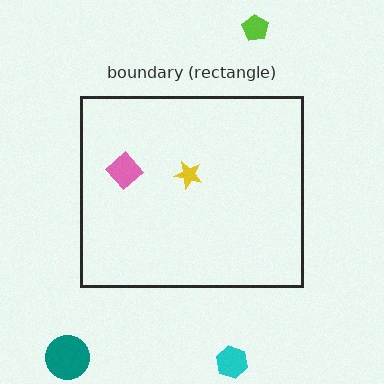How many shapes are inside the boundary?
2 inside, 3 outside.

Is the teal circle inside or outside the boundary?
Outside.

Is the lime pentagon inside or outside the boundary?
Outside.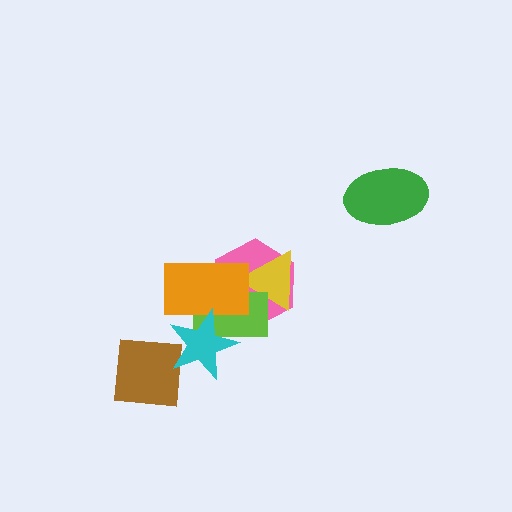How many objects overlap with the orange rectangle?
4 objects overlap with the orange rectangle.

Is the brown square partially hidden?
Yes, it is partially covered by another shape.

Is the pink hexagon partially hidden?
Yes, it is partially covered by another shape.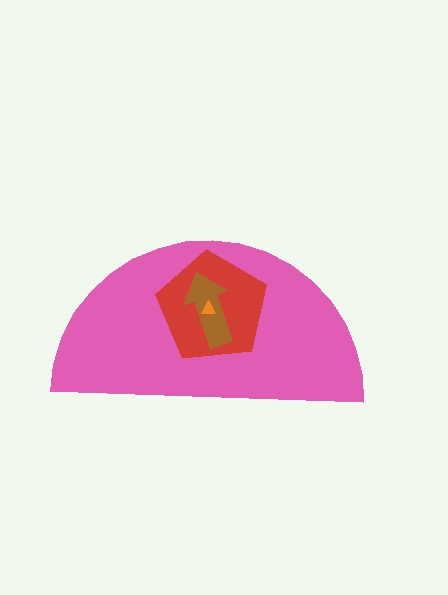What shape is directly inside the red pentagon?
The brown arrow.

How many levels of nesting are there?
4.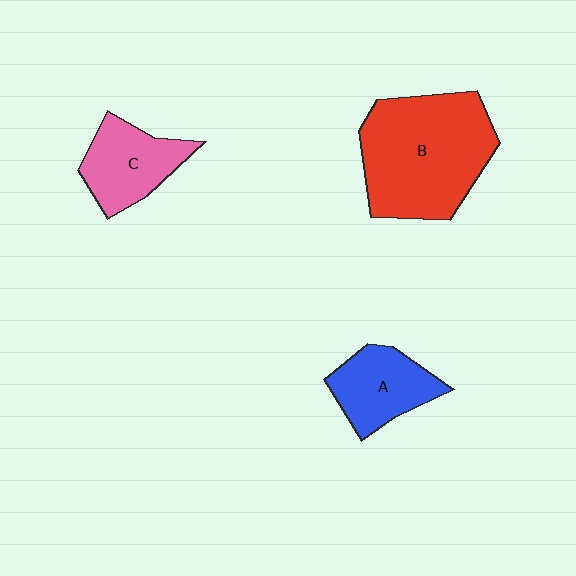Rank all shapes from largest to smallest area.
From largest to smallest: B (red), C (pink), A (blue).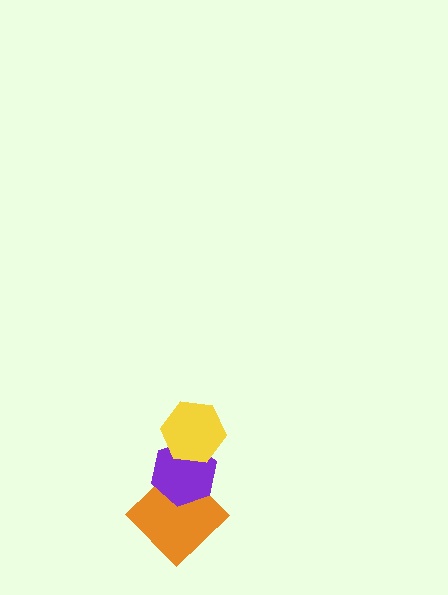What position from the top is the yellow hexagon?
The yellow hexagon is 1st from the top.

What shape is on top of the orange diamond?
The purple hexagon is on top of the orange diamond.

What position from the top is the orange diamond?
The orange diamond is 3rd from the top.